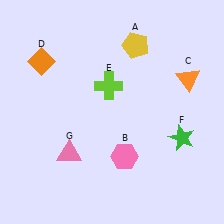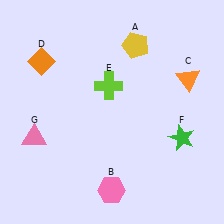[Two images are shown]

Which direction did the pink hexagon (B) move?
The pink hexagon (B) moved down.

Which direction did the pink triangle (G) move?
The pink triangle (G) moved left.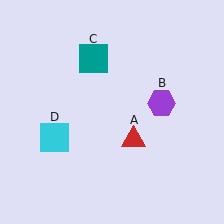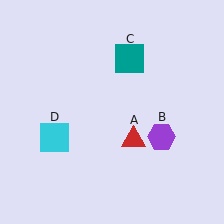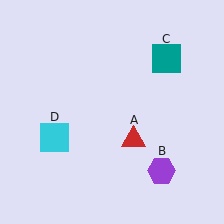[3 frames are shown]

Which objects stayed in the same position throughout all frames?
Red triangle (object A) and cyan square (object D) remained stationary.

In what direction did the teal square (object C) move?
The teal square (object C) moved right.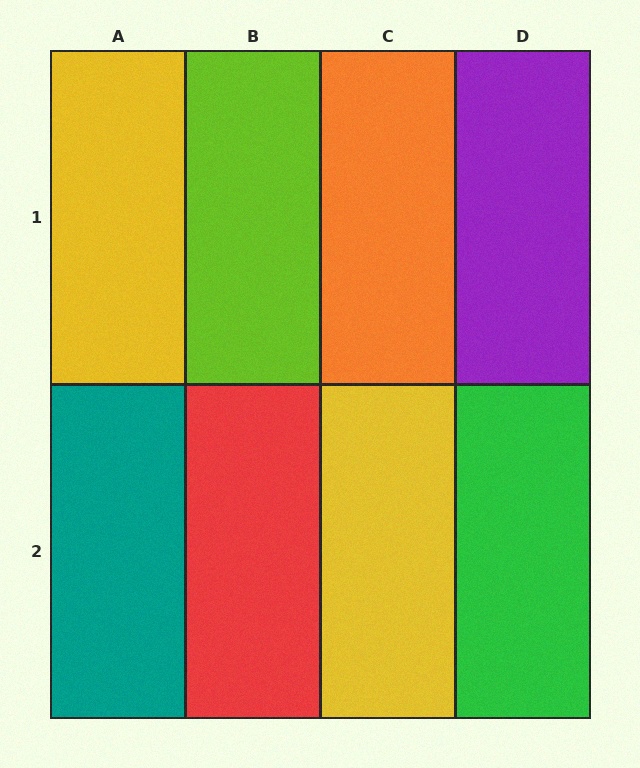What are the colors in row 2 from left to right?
Teal, red, yellow, green.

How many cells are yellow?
2 cells are yellow.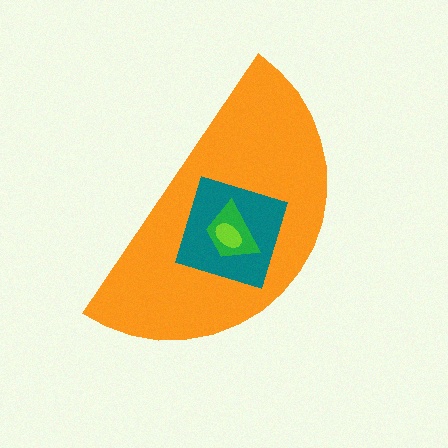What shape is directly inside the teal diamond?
The green trapezoid.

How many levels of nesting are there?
4.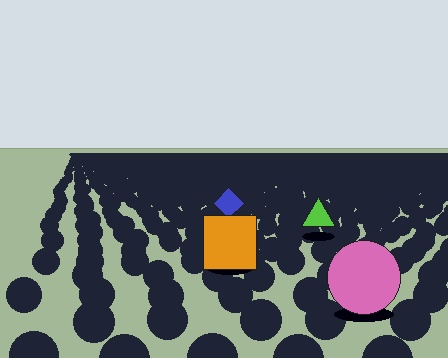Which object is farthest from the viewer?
The blue diamond is farthest from the viewer. It appears smaller and the ground texture around it is denser.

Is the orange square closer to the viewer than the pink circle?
No. The pink circle is closer — you can tell from the texture gradient: the ground texture is coarser near it.